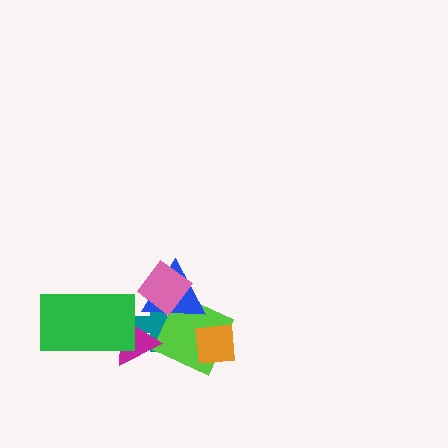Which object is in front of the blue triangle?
The pink diamond is in front of the blue triangle.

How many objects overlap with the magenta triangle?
2 objects overlap with the magenta triangle.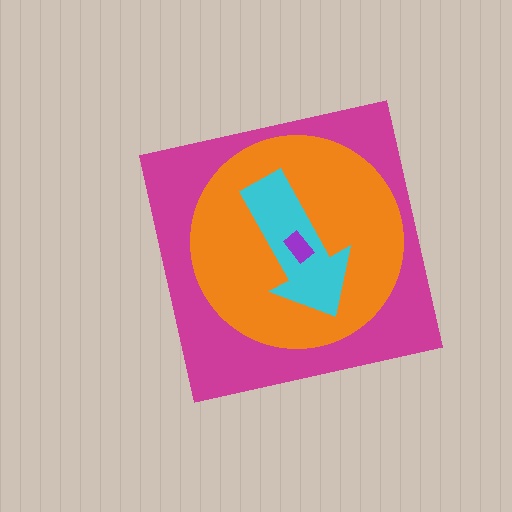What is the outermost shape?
The magenta square.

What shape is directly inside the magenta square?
The orange circle.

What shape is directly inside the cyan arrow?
The purple rectangle.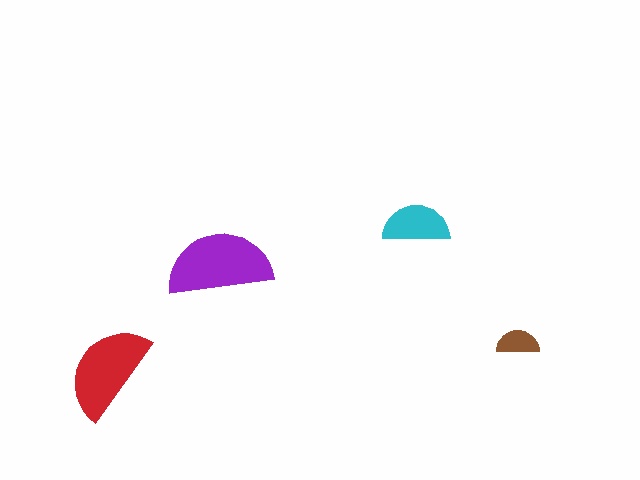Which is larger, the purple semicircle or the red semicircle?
The purple one.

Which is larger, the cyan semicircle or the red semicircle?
The red one.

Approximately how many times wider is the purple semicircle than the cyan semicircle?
About 1.5 times wider.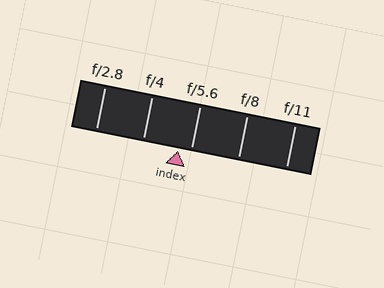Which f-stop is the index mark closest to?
The index mark is closest to f/5.6.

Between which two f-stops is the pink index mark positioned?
The index mark is between f/4 and f/5.6.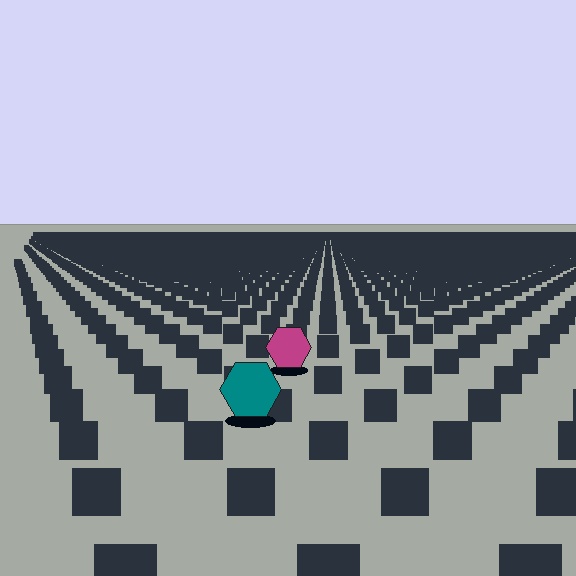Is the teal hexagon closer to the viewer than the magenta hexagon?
Yes. The teal hexagon is closer — you can tell from the texture gradient: the ground texture is coarser near it.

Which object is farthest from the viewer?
The magenta hexagon is farthest from the viewer. It appears smaller and the ground texture around it is denser.